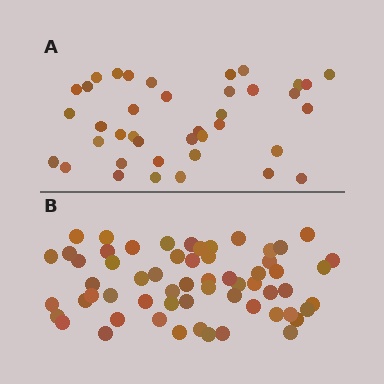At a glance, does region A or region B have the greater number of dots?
Region B (the bottom region) has more dots.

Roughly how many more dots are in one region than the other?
Region B has approximately 20 more dots than region A.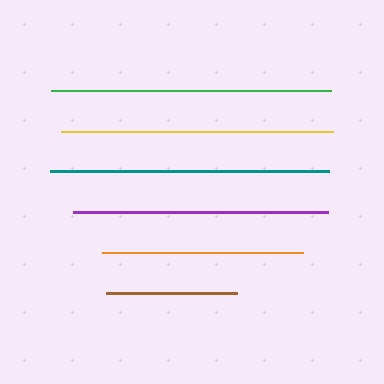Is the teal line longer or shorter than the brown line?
The teal line is longer than the brown line.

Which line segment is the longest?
The green line is the longest at approximately 280 pixels.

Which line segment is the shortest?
The brown line is the shortest at approximately 131 pixels.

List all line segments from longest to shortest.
From longest to shortest: green, teal, yellow, purple, orange, brown.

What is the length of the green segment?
The green segment is approximately 280 pixels long.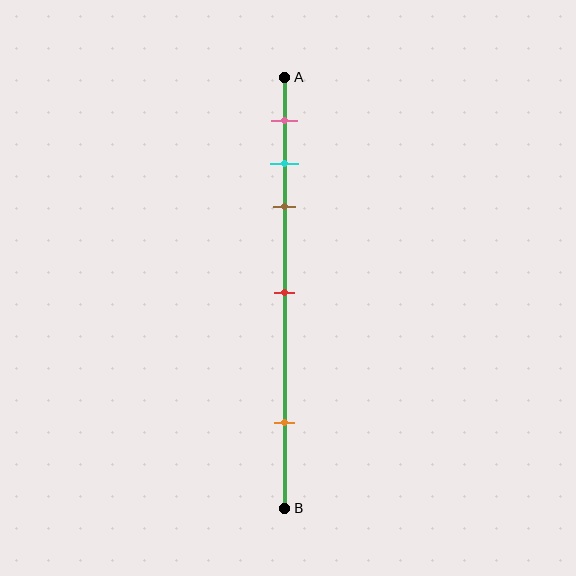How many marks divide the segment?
There are 5 marks dividing the segment.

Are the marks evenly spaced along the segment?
No, the marks are not evenly spaced.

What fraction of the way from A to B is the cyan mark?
The cyan mark is approximately 20% (0.2) of the way from A to B.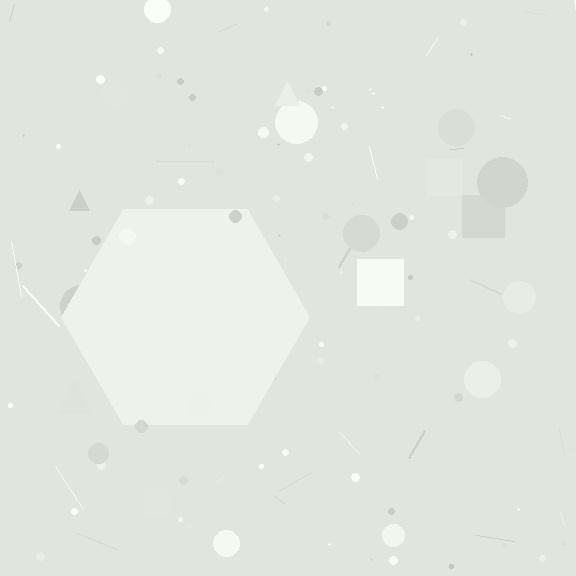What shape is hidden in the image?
A hexagon is hidden in the image.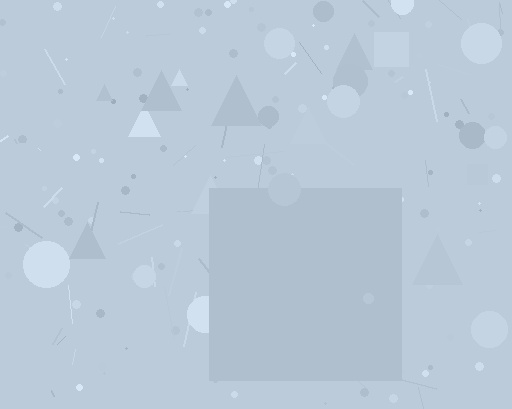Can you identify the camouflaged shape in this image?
The camouflaged shape is a square.